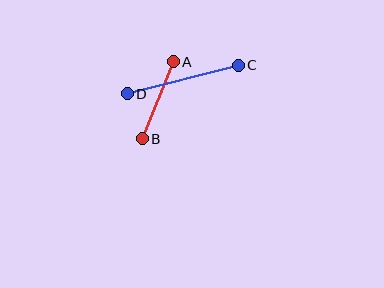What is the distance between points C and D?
The distance is approximately 114 pixels.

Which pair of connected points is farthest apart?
Points C and D are farthest apart.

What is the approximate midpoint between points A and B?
The midpoint is at approximately (158, 100) pixels.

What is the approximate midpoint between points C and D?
The midpoint is at approximately (183, 80) pixels.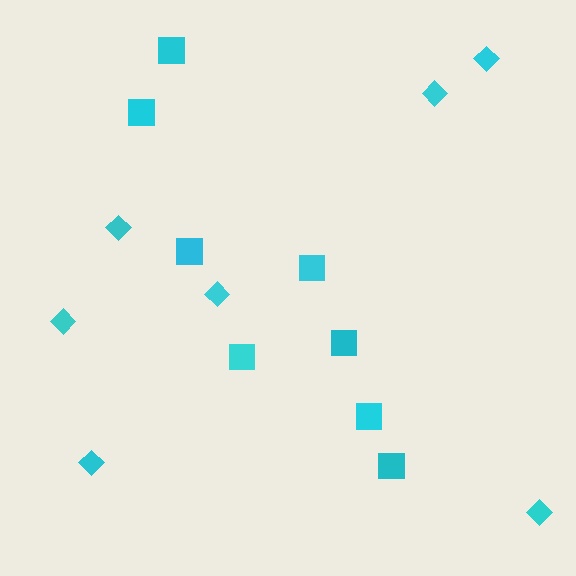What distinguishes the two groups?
There are 2 groups: one group of squares (8) and one group of diamonds (7).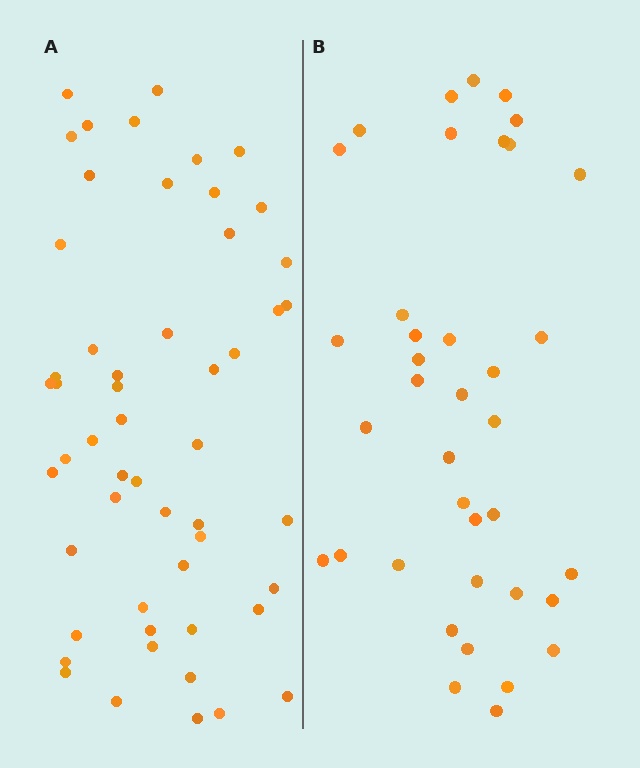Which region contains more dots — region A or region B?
Region A (the left region) has more dots.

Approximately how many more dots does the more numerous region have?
Region A has approximately 15 more dots than region B.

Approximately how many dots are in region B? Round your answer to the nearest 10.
About 40 dots. (The exact count is 38, which rounds to 40.)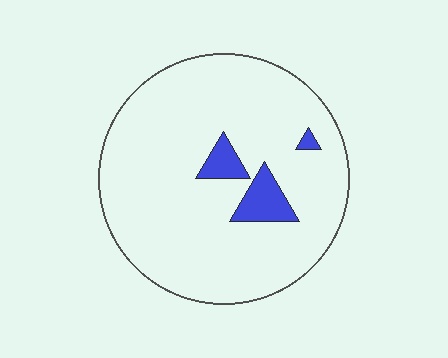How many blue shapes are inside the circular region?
3.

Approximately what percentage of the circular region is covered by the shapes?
Approximately 10%.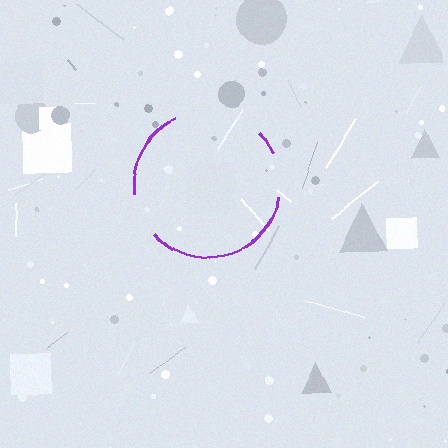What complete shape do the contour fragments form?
The contour fragments form a circle.